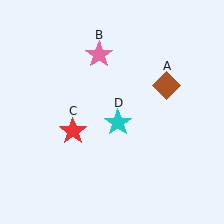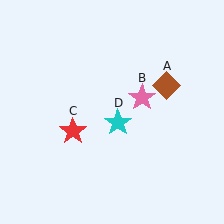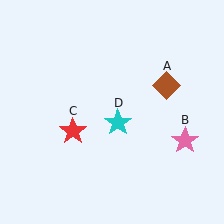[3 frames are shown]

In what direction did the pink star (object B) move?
The pink star (object B) moved down and to the right.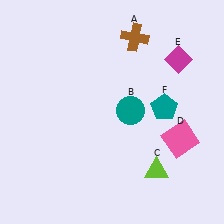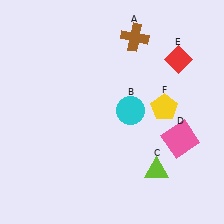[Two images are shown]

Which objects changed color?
B changed from teal to cyan. E changed from magenta to red. F changed from teal to yellow.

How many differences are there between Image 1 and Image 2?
There are 3 differences between the two images.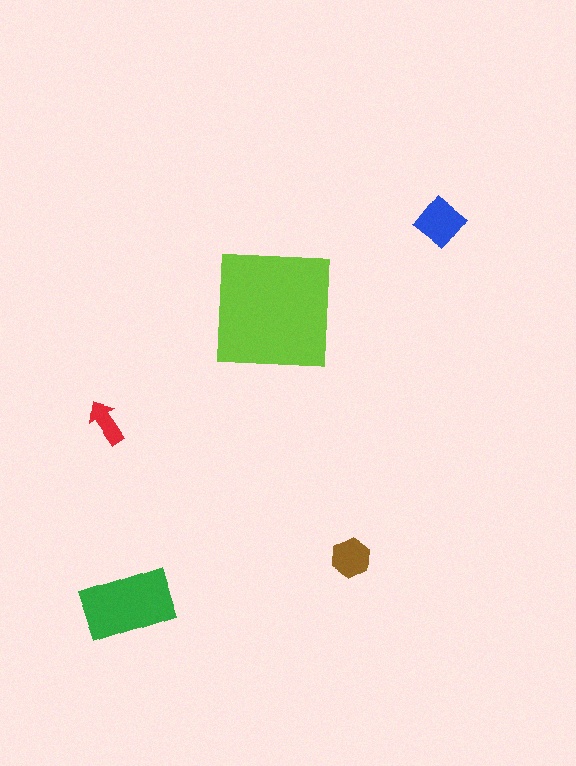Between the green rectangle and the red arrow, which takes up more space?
The green rectangle.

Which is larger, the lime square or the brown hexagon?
The lime square.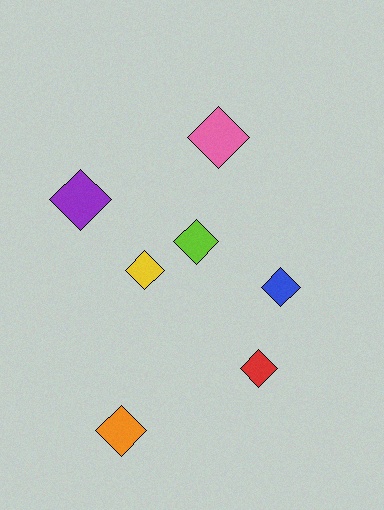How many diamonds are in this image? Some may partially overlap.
There are 7 diamonds.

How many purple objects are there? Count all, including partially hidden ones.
There is 1 purple object.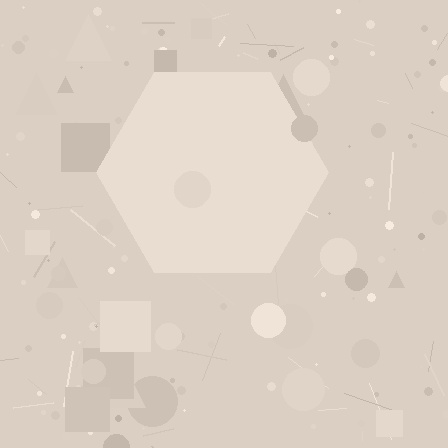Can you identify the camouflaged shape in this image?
The camouflaged shape is a hexagon.